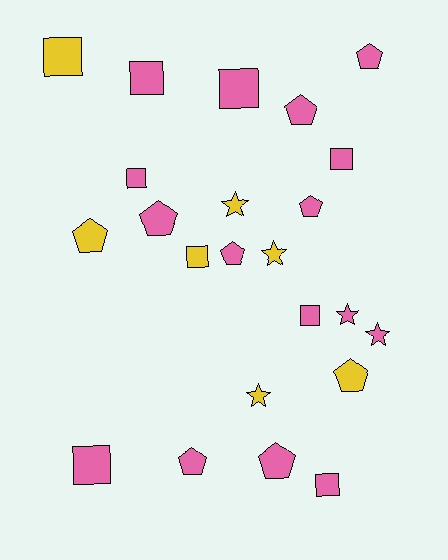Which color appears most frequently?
Pink, with 16 objects.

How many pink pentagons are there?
There are 7 pink pentagons.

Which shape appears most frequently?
Square, with 9 objects.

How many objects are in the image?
There are 23 objects.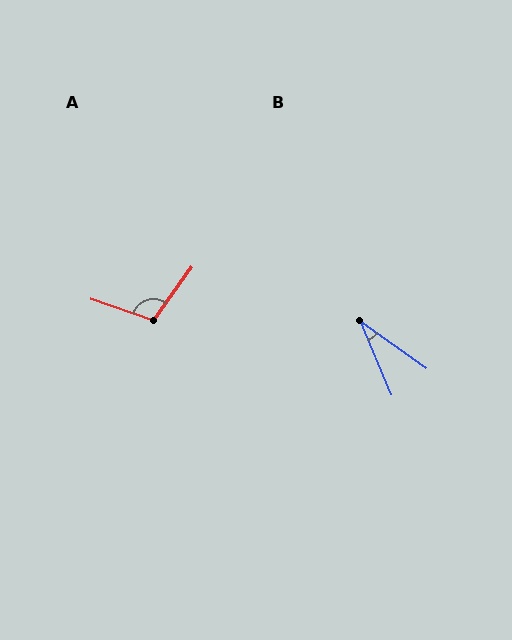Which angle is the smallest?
B, at approximately 32 degrees.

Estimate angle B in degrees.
Approximately 32 degrees.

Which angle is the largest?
A, at approximately 107 degrees.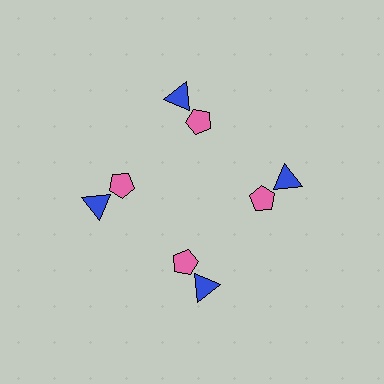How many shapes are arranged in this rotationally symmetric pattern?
There are 8 shapes, arranged in 4 groups of 2.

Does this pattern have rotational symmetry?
Yes, this pattern has 4-fold rotational symmetry. It looks the same after rotating 90 degrees around the center.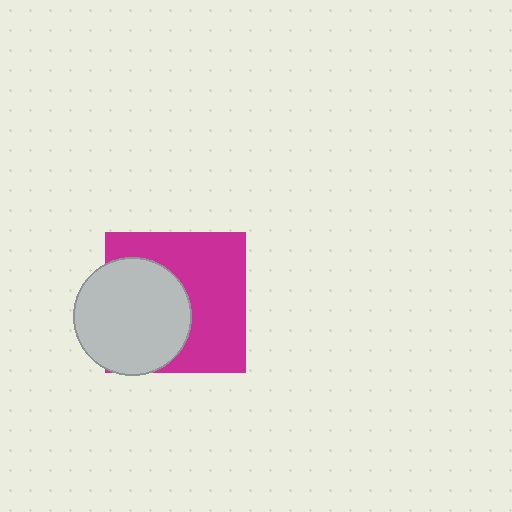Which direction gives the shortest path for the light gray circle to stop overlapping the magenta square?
Moving left gives the shortest separation.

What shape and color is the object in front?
The object in front is a light gray circle.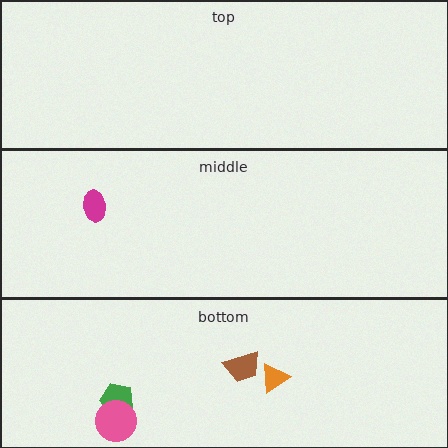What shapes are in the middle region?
The magenta ellipse.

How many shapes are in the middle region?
1.